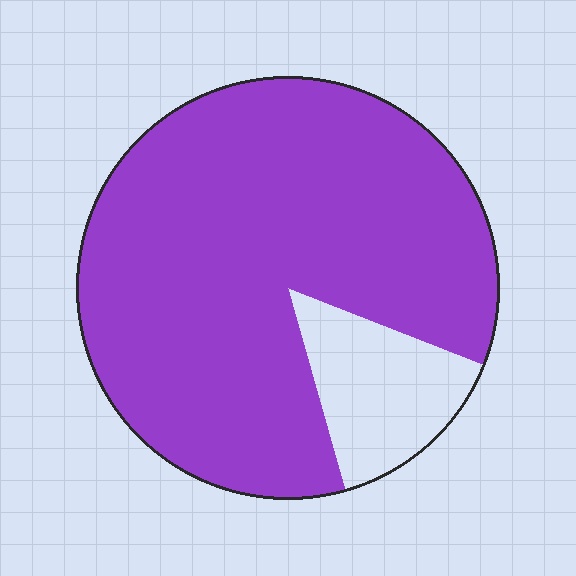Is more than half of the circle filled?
Yes.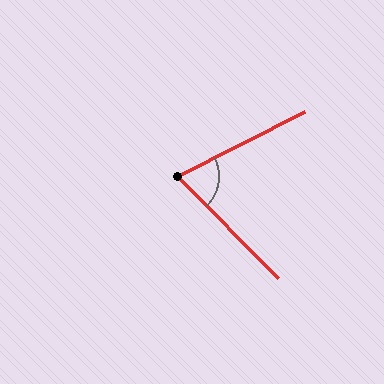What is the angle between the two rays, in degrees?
Approximately 72 degrees.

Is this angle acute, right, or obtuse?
It is acute.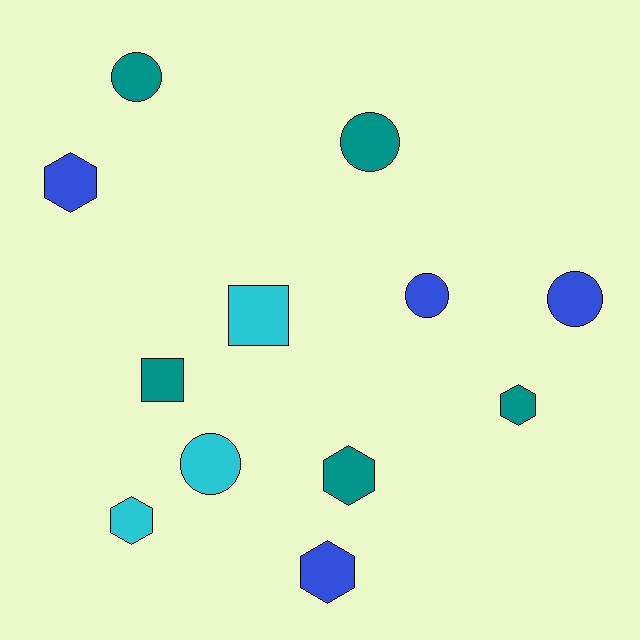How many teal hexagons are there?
There are 2 teal hexagons.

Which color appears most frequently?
Teal, with 5 objects.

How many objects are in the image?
There are 12 objects.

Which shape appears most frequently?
Circle, with 5 objects.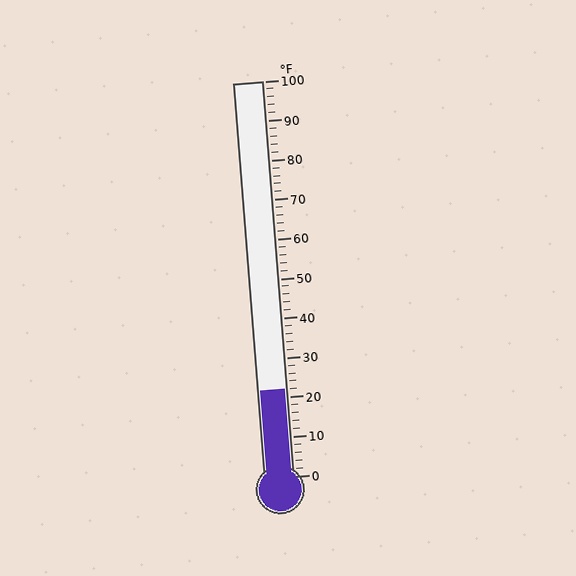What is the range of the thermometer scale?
The thermometer scale ranges from 0°F to 100°F.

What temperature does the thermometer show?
The thermometer shows approximately 22°F.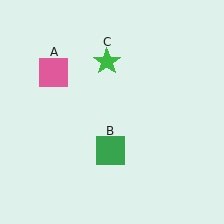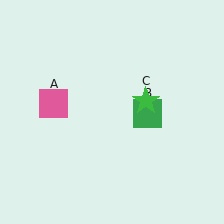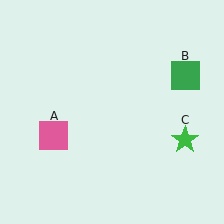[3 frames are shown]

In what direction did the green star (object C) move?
The green star (object C) moved down and to the right.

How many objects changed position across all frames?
3 objects changed position: pink square (object A), green square (object B), green star (object C).